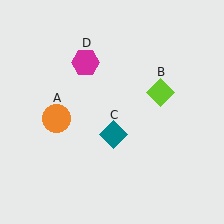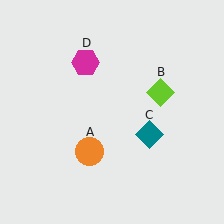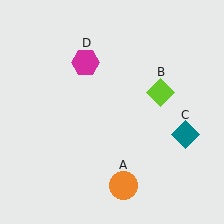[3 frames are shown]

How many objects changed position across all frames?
2 objects changed position: orange circle (object A), teal diamond (object C).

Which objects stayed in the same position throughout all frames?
Lime diamond (object B) and magenta hexagon (object D) remained stationary.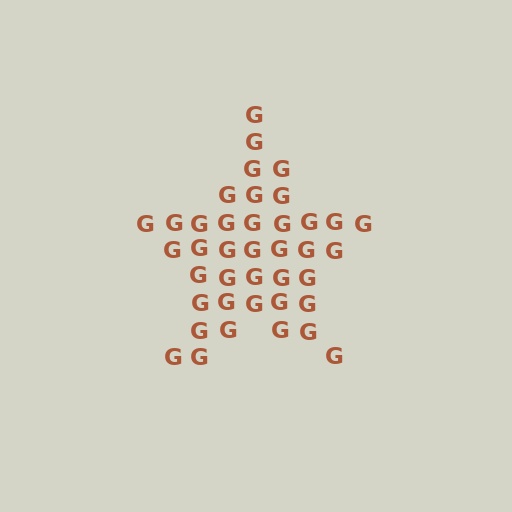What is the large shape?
The large shape is a star.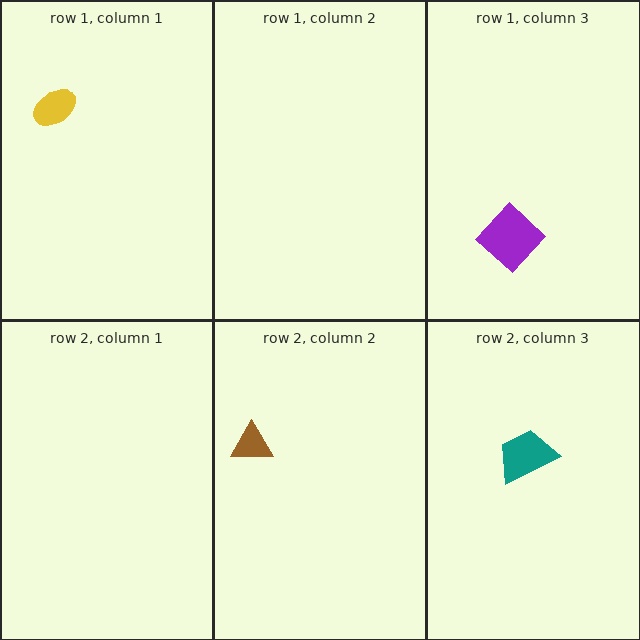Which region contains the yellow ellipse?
The row 1, column 1 region.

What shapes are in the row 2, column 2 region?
The brown triangle.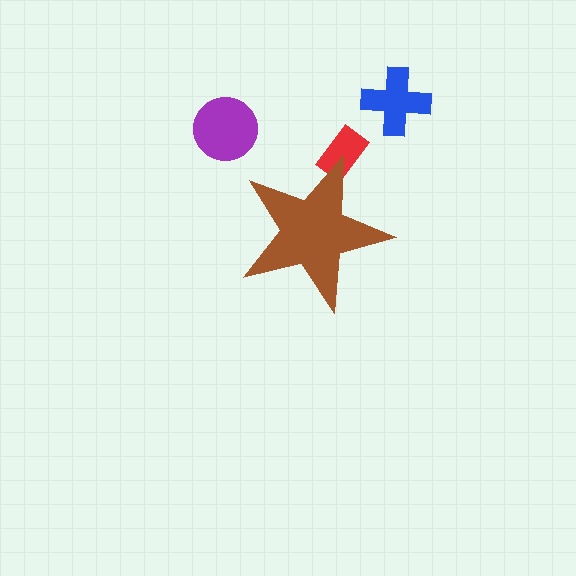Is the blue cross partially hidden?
No, the blue cross is fully visible.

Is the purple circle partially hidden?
No, the purple circle is fully visible.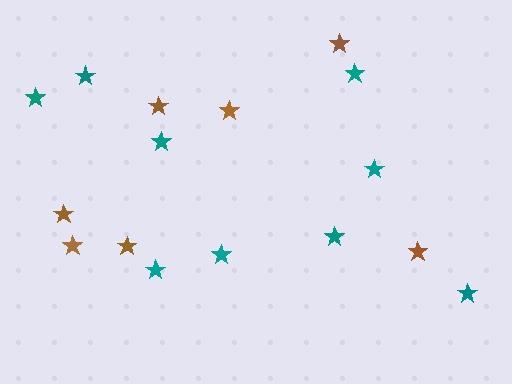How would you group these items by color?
There are 2 groups: one group of teal stars (9) and one group of brown stars (7).